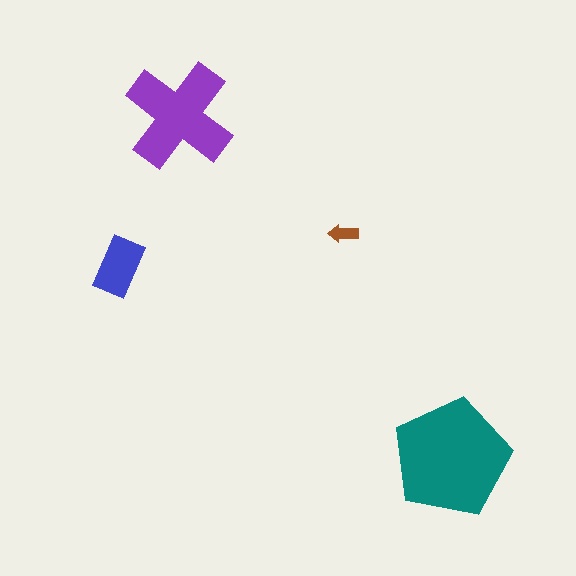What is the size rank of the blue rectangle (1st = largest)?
3rd.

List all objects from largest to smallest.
The teal pentagon, the purple cross, the blue rectangle, the brown arrow.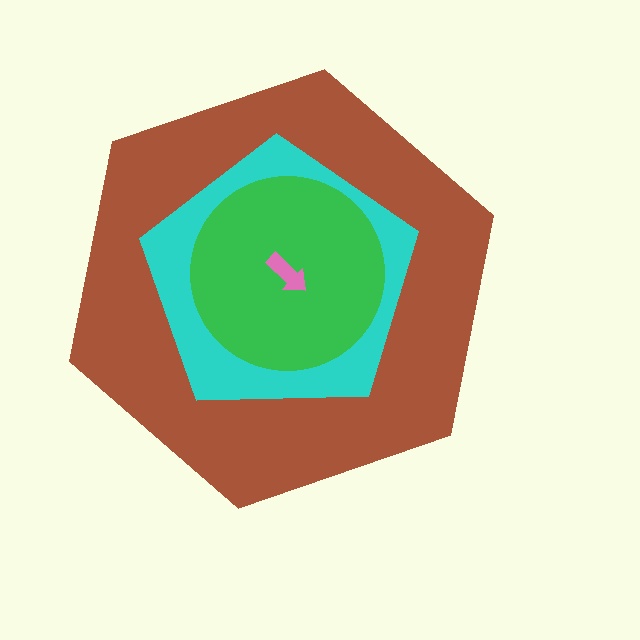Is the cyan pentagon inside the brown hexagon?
Yes.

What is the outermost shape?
The brown hexagon.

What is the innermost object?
The pink arrow.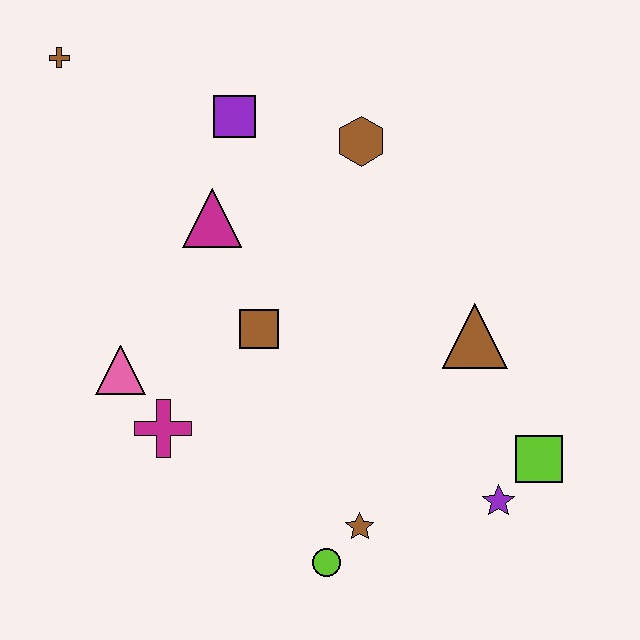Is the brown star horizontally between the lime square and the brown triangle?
No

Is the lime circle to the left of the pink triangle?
No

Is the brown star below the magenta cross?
Yes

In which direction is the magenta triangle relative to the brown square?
The magenta triangle is above the brown square.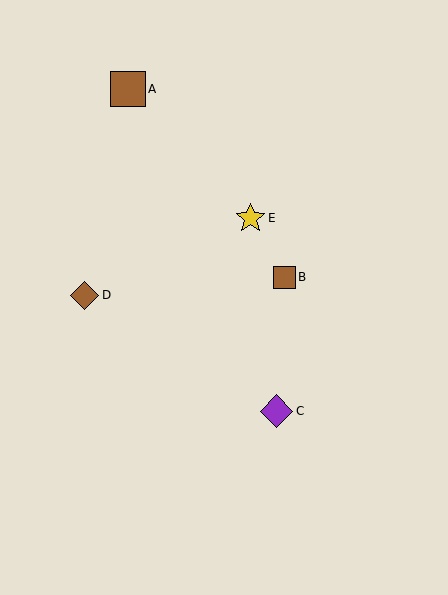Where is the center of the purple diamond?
The center of the purple diamond is at (277, 411).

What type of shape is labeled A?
Shape A is a brown square.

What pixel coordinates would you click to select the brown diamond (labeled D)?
Click at (85, 296) to select the brown diamond D.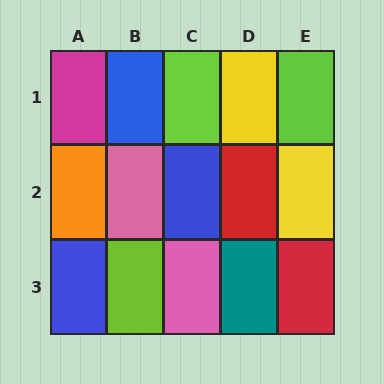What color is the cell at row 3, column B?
Lime.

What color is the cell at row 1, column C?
Lime.